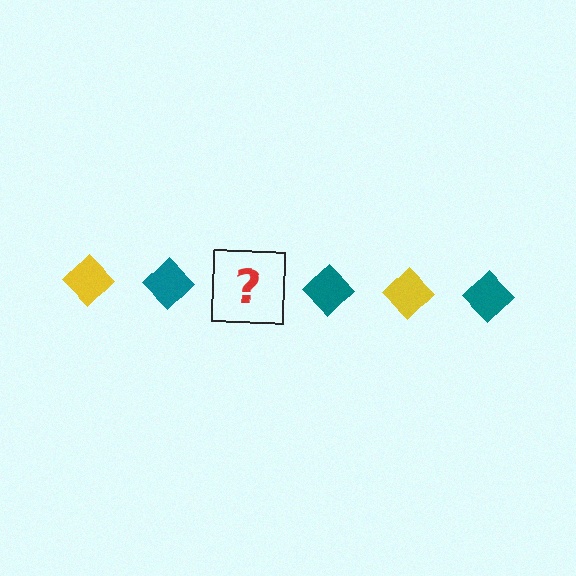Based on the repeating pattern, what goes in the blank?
The blank should be a yellow diamond.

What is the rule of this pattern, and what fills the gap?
The rule is that the pattern cycles through yellow, teal diamonds. The gap should be filled with a yellow diamond.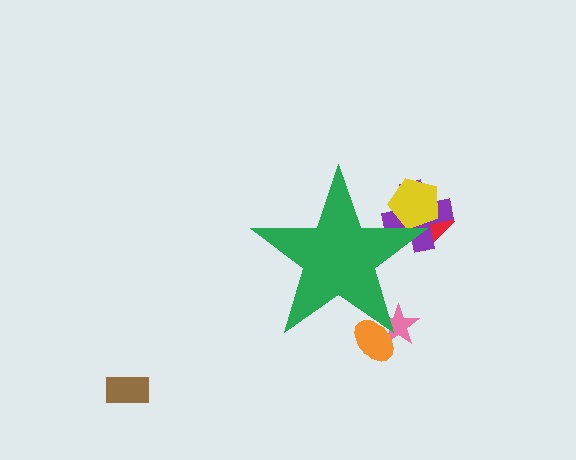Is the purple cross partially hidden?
Yes, the purple cross is partially hidden behind the green star.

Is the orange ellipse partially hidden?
Yes, the orange ellipse is partially hidden behind the green star.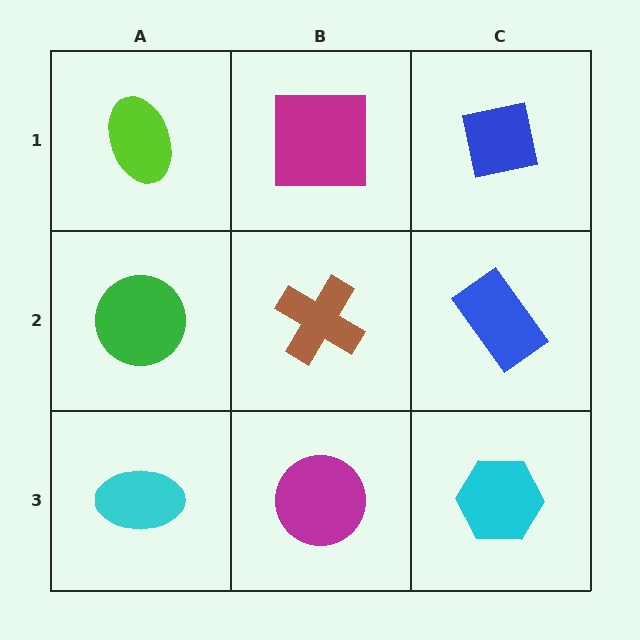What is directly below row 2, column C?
A cyan hexagon.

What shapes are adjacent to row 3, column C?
A blue rectangle (row 2, column C), a magenta circle (row 3, column B).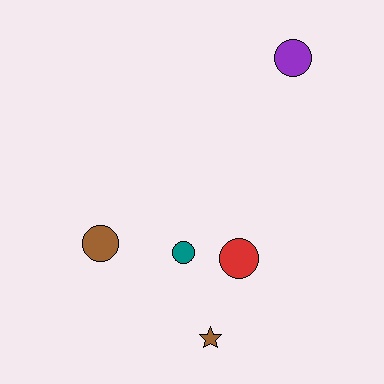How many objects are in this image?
There are 5 objects.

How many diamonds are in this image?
There are no diamonds.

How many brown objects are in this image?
There are 2 brown objects.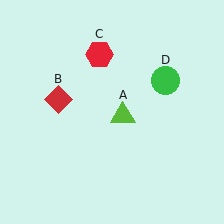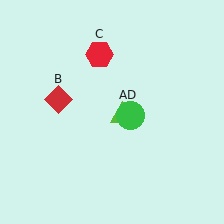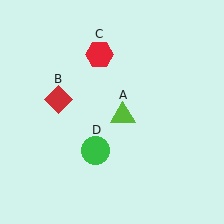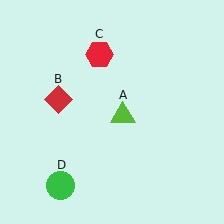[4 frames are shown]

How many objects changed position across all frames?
1 object changed position: green circle (object D).